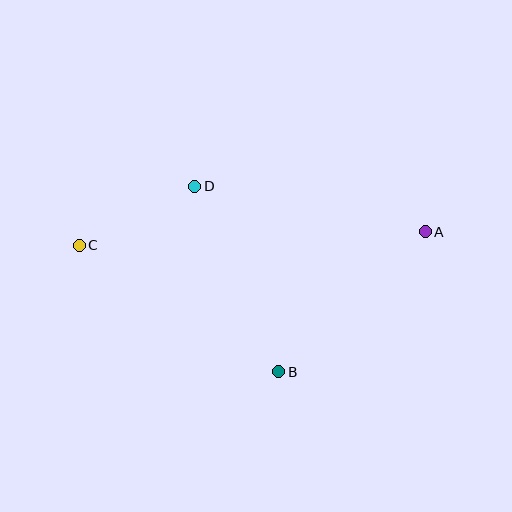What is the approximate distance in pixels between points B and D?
The distance between B and D is approximately 203 pixels.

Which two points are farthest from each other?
Points A and C are farthest from each other.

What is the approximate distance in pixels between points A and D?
The distance between A and D is approximately 235 pixels.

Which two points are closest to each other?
Points C and D are closest to each other.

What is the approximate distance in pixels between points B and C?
The distance between B and C is approximately 236 pixels.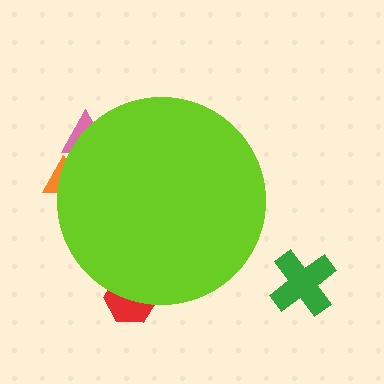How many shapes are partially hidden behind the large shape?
3 shapes are partially hidden.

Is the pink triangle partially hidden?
Yes, the pink triangle is partially hidden behind the lime circle.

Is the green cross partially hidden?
No, the green cross is fully visible.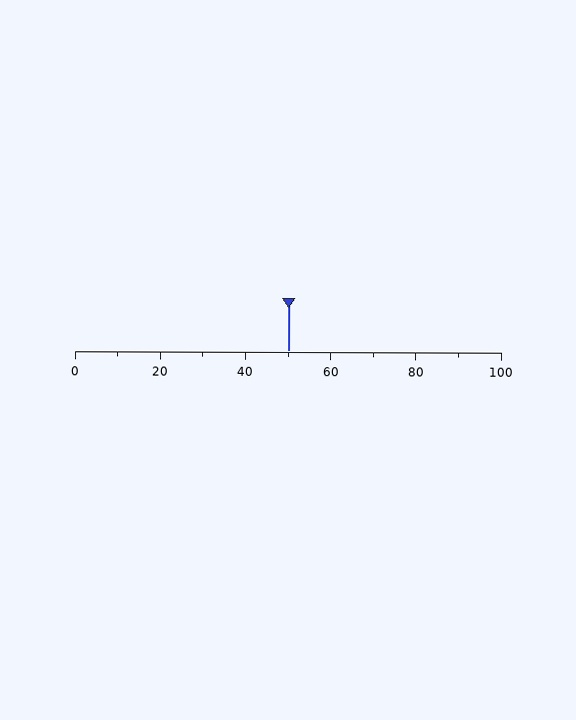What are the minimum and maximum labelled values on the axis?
The axis runs from 0 to 100.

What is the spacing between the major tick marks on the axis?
The major ticks are spaced 20 apart.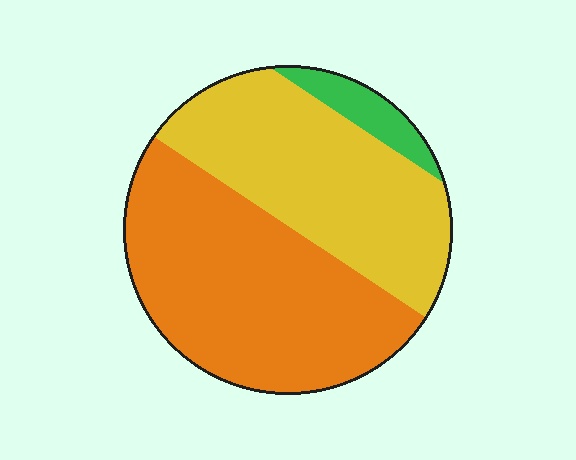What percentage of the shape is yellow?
Yellow takes up about two fifths (2/5) of the shape.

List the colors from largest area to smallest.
From largest to smallest: orange, yellow, green.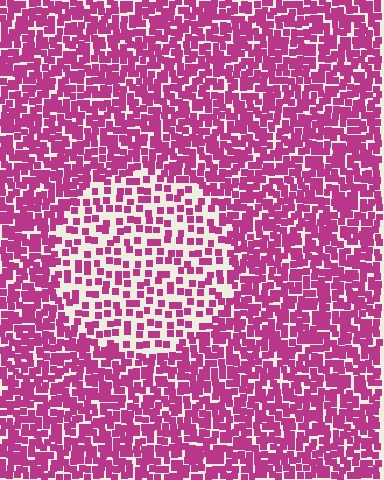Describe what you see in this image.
The image contains small magenta elements arranged at two different densities. A circle-shaped region is visible where the elements are less densely packed than the surrounding area.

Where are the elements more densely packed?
The elements are more densely packed outside the circle boundary.